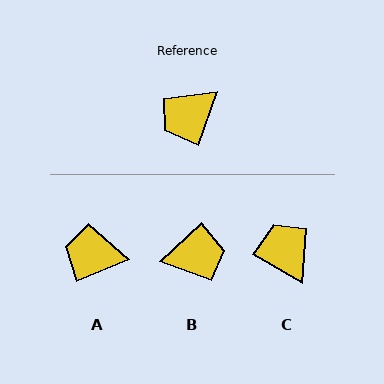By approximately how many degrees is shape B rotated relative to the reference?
Approximately 152 degrees counter-clockwise.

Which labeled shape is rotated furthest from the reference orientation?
B, about 152 degrees away.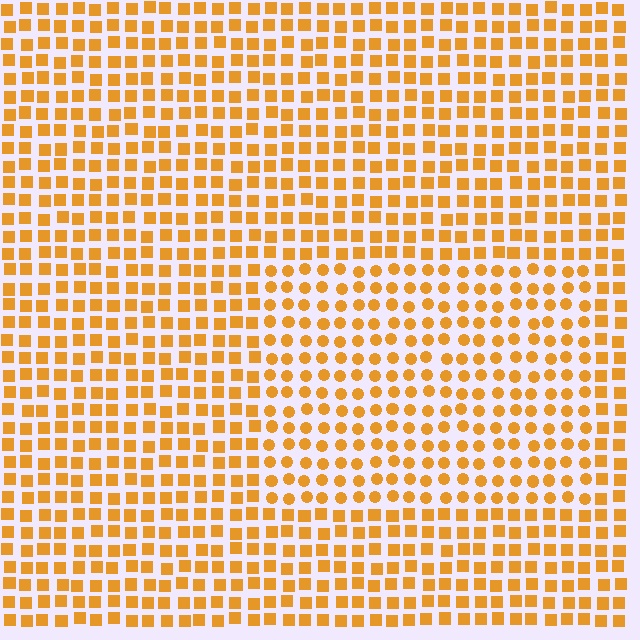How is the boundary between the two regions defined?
The boundary is defined by a change in element shape: circles inside vs. squares outside. All elements share the same color and spacing.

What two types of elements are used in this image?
The image uses circles inside the rectangle region and squares outside it.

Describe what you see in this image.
The image is filled with small orange elements arranged in a uniform grid. A rectangle-shaped region contains circles, while the surrounding area contains squares. The boundary is defined purely by the change in element shape.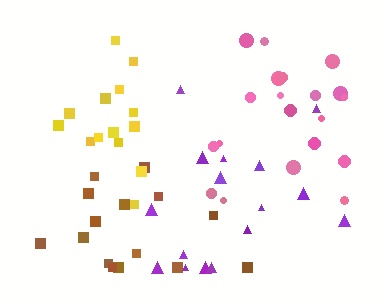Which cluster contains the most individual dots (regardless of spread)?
Pink (20).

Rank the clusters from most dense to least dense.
yellow, pink, brown, purple.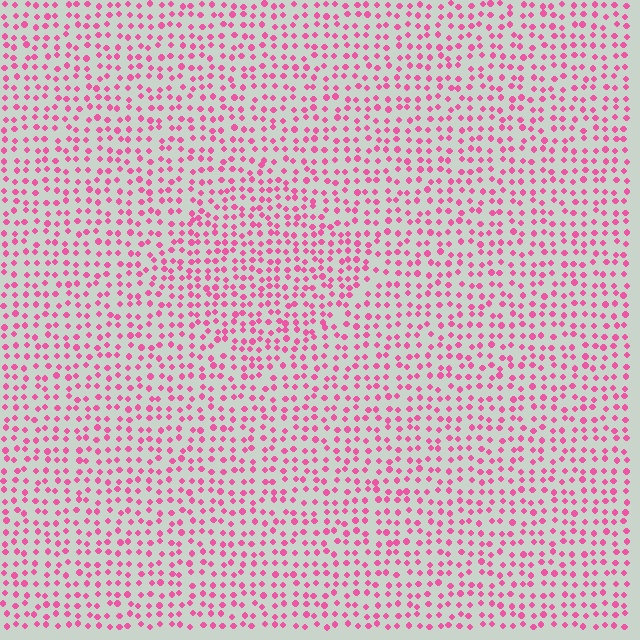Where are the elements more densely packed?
The elements are more densely packed inside the diamond boundary.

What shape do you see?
I see a diamond.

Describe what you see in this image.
The image contains small pink elements arranged at two different densities. A diamond-shaped region is visible where the elements are more densely packed than the surrounding area.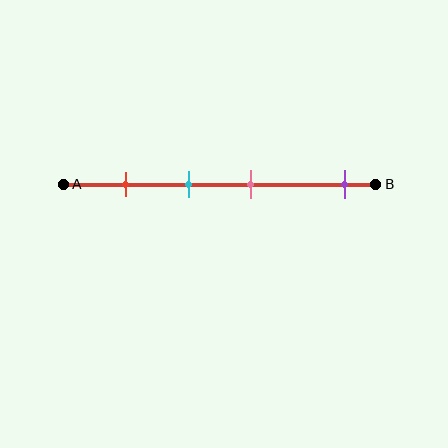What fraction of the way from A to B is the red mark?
The red mark is approximately 20% (0.2) of the way from A to B.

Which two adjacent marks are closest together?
The cyan and pink marks are the closest adjacent pair.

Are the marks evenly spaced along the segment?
No, the marks are not evenly spaced.